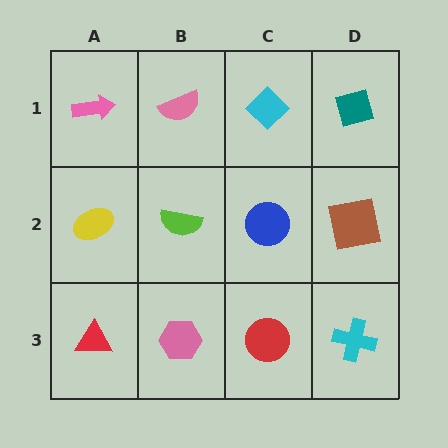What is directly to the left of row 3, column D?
A red circle.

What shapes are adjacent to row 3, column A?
A yellow ellipse (row 2, column A), a pink hexagon (row 3, column B).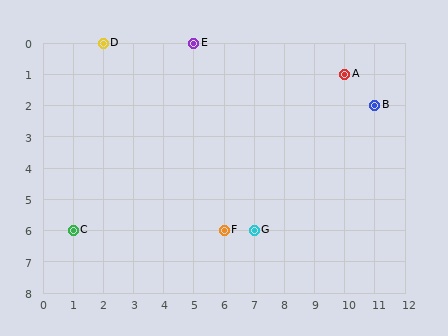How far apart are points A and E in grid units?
Points A and E are 5 columns and 1 row apart (about 5.1 grid units diagonally).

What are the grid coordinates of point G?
Point G is at grid coordinates (7, 6).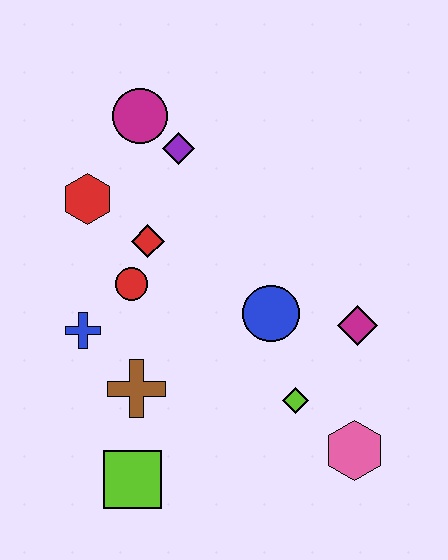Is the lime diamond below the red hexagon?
Yes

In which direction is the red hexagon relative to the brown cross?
The red hexagon is above the brown cross.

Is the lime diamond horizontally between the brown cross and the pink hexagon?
Yes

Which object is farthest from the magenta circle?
The pink hexagon is farthest from the magenta circle.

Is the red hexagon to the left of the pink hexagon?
Yes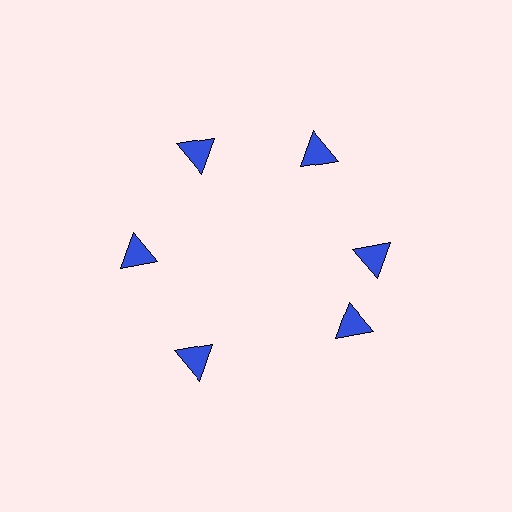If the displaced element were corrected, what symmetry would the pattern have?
It would have 6-fold rotational symmetry — the pattern would map onto itself every 60 degrees.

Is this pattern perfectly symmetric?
No. The 6 blue triangles are arranged in a ring, but one element near the 5 o'clock position is rotated out of alignment along the ring, breaking the 6-fold rotational symmetry.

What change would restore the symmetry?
The symmetry would be restored by rotating it back into even spacing with its neighbors so that all 6 triangles sit at equal angles and equal distance from the center.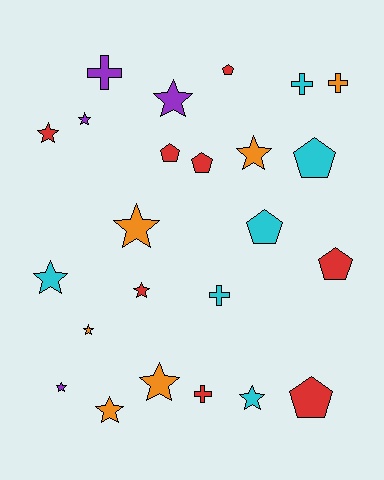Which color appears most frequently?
Red, with 8 objects.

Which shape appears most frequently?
Star, with 12 objects.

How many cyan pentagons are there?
There are 2 cyan pentagons.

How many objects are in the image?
There are 24 objects.